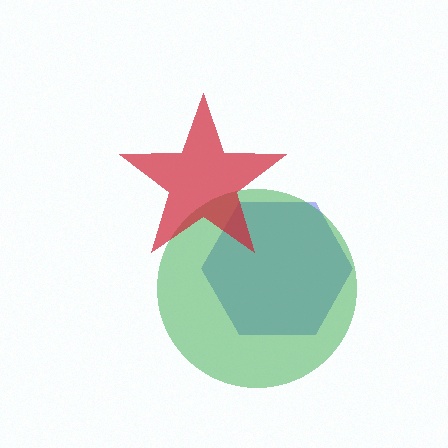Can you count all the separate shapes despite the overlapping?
Yes, there are 3 separate shapes.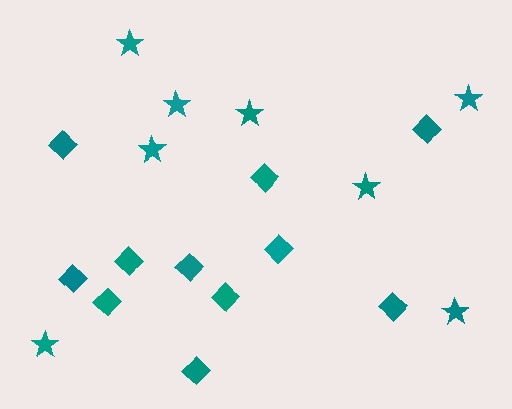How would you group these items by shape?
There are 2 groups: one group of diamonds (11) and one group of stars (8).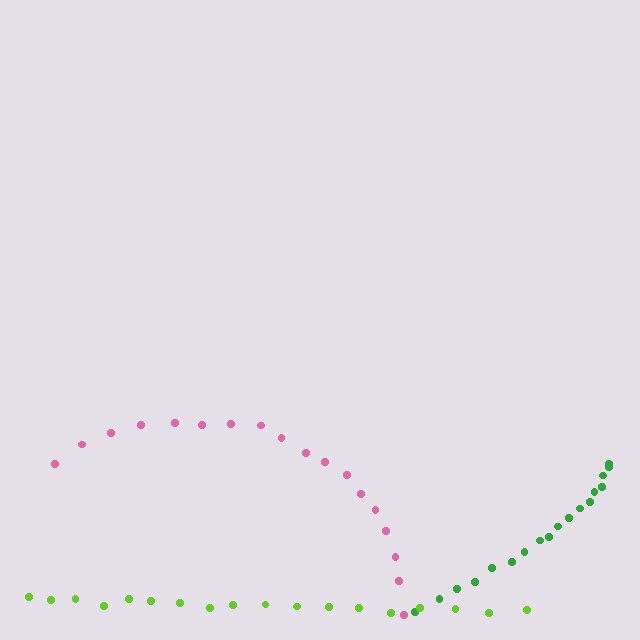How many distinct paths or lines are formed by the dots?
There are 3 distinct paths.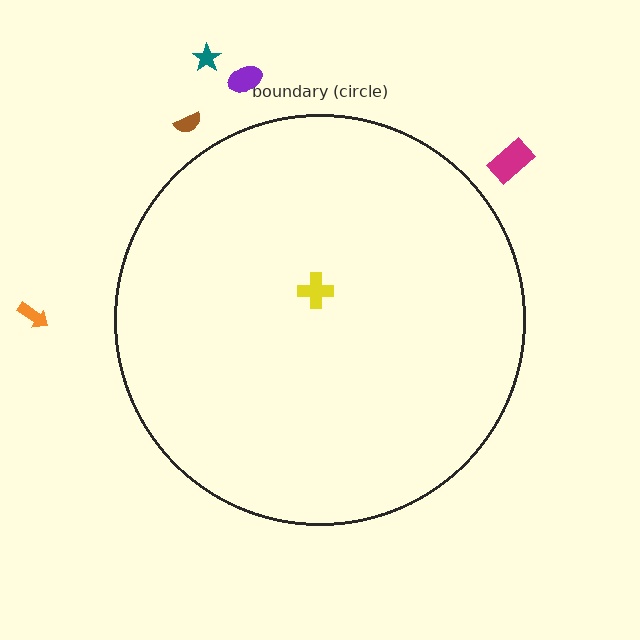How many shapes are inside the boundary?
1 inside, 5 outside.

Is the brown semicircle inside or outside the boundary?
Outside.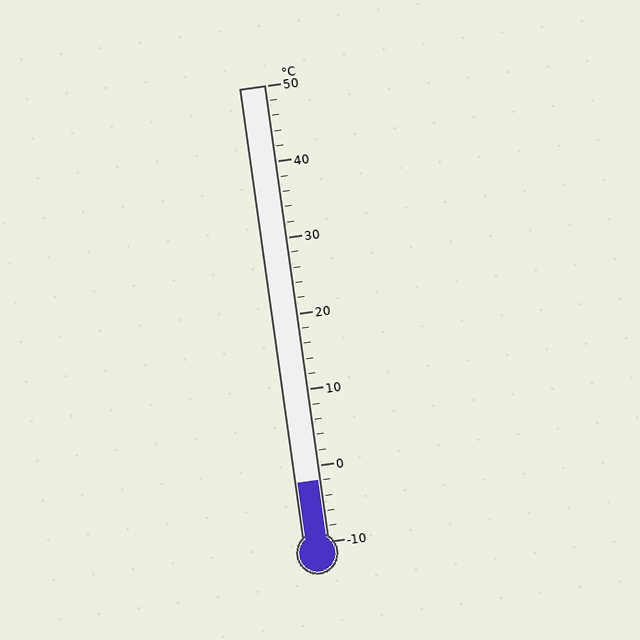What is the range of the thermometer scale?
The thermometer scale ranges from -10°C to 50°C.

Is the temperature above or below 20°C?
The temperature is below 20°C.